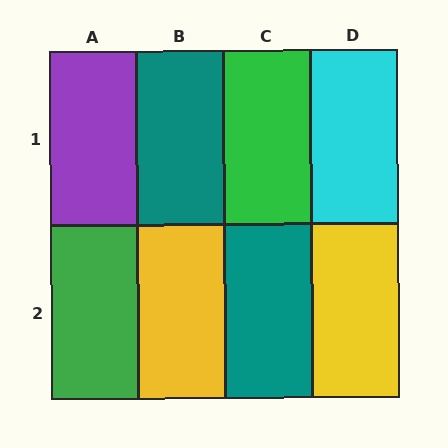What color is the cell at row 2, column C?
Teal.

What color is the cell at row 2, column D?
Yellow.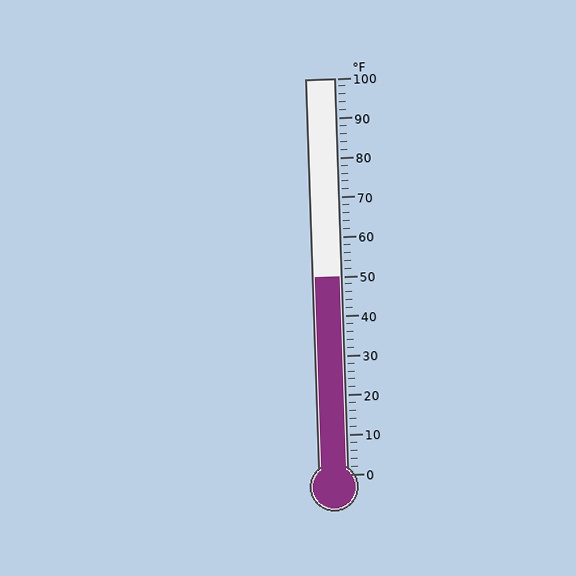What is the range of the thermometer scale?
The thermometer scale ranges from 0°F to 100°F.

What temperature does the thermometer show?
The thermometer shows approximately 50°F.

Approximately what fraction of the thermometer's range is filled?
The thermometer is filled to approximately 50% of its range.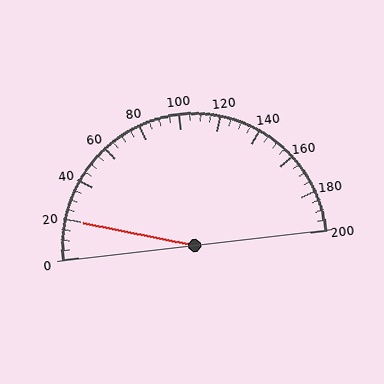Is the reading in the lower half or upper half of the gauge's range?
The reading is in the lower half of the range (0 to 200).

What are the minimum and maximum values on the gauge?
The gauge ranges from 0 to 200.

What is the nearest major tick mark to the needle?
The nearest major tick mark is 20.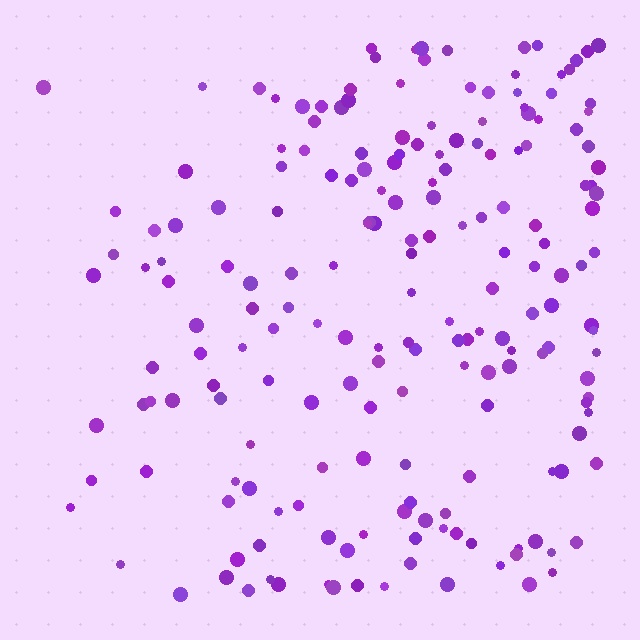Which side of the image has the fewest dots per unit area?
The left.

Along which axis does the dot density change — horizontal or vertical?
Horizontal.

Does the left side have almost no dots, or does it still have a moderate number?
Still a moderate number, just noticeably fewer than the right.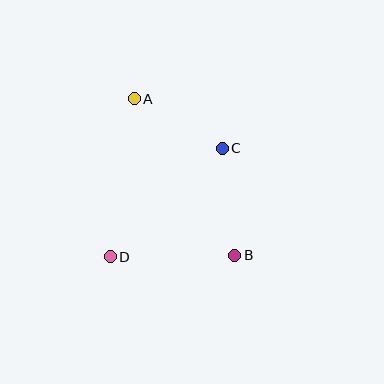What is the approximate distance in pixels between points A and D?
The distance between A and D is approximately 160 pixels.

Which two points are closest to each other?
Points A and C are closest to each other.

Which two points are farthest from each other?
Points A and B are farthest from each other.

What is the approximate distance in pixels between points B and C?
The distance between B and C is approximately 108 pixels.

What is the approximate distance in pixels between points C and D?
The distance between C and D is approximately 156 pixels.